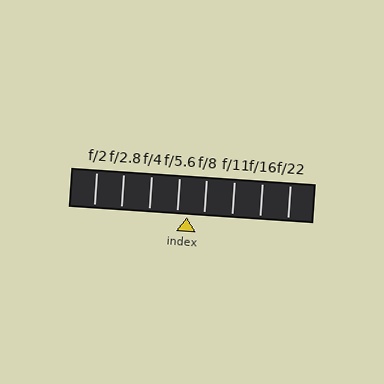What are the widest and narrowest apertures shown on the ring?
The widest aperture shown is f/2 and the narrowest is f/22.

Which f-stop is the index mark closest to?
The index mark is closest to f/5.6.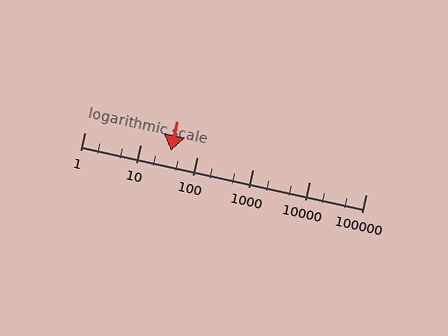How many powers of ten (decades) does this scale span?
The scale spans 5 decades, from 1 to 100000.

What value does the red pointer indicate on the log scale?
The pointer indicates approximately 34.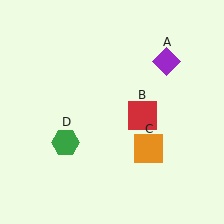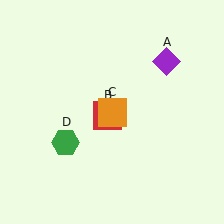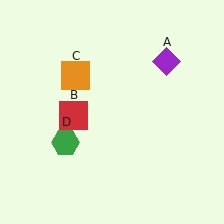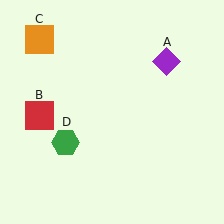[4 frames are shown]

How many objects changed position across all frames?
2 objects changed position: red square (object B), orange square (object C).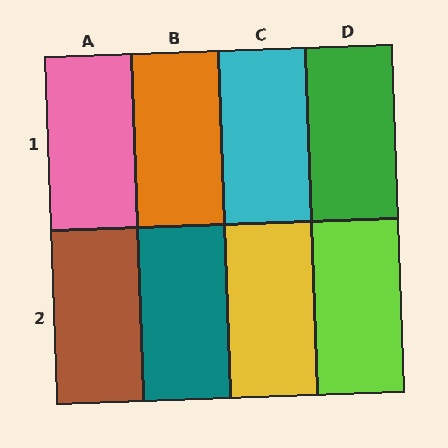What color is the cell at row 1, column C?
Cyan.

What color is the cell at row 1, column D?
Green.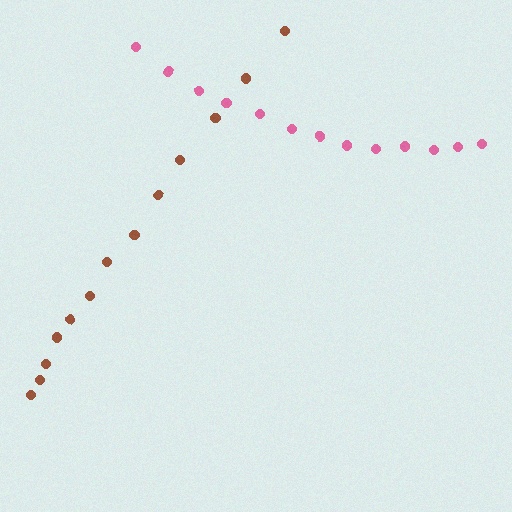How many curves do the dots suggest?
There are 2 distinct paths.